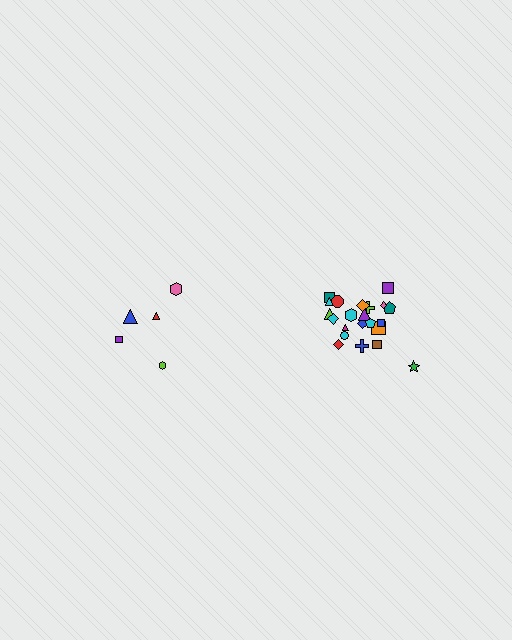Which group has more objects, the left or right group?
The right group.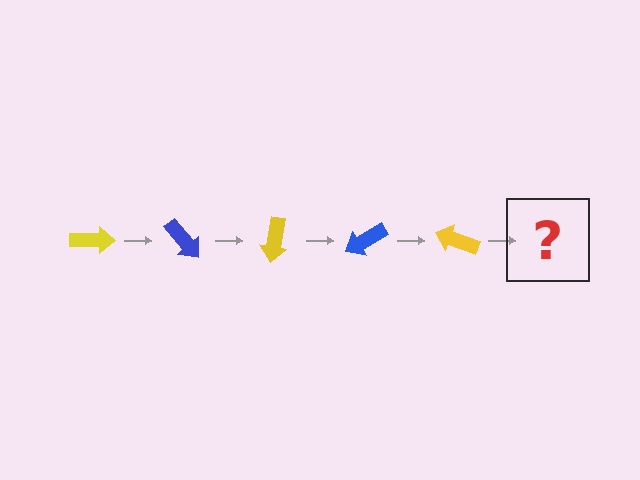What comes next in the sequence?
The next element should be a blue arrow, rotated 250 degrees from the start.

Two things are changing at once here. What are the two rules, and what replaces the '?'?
The two rules are that it rotates 50 degrees each step and the color cycles through yellow and blue. The '?' should be a blue arrow, rotated 250 degrees from the start.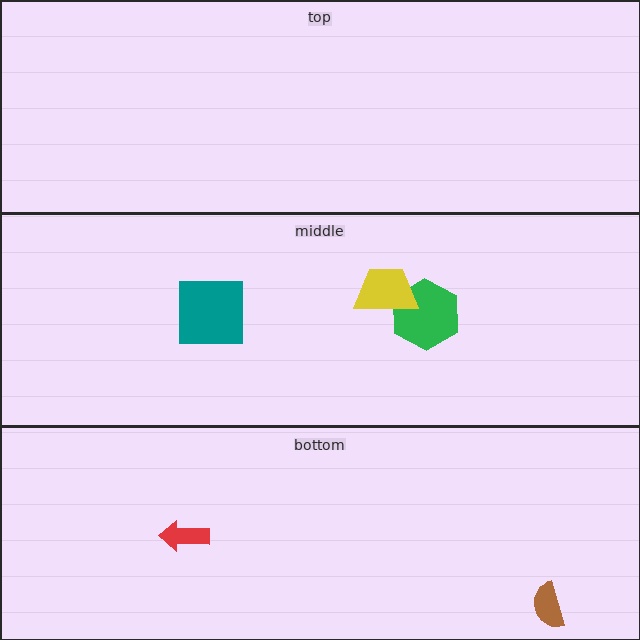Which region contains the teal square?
The middle region.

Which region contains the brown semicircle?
The bottom region.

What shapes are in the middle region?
The teal square, the green hexagon, the yellow trapezoid.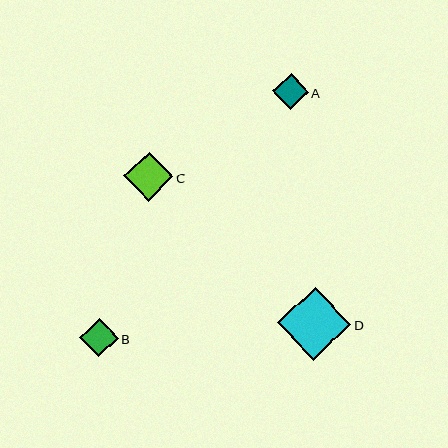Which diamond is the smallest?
Diamond A is the smallest with a size of approximately 35 pixels.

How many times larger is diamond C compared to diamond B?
Diamond C is approximately 1.3 times the size of diamond B.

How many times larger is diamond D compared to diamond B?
Diamond D is approximately 1.9 times the size of diamond B.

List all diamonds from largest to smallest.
From largest to smallest: D, C, B, A.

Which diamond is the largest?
Diamond D is the largest with a size of approximately 73 pixels.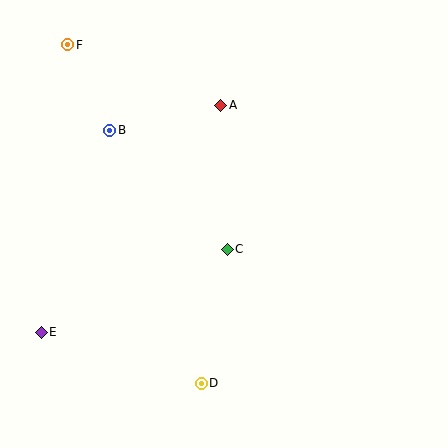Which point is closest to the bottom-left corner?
Point E is closest to the bottom-left corner.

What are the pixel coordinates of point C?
Point C is at (227, 249).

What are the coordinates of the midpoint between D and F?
The midpoint between D and F is at (134, 214).